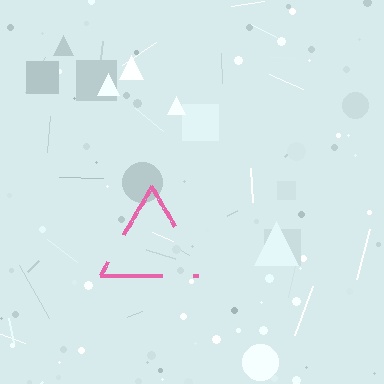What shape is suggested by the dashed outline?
The dashed outline suggests a triangle.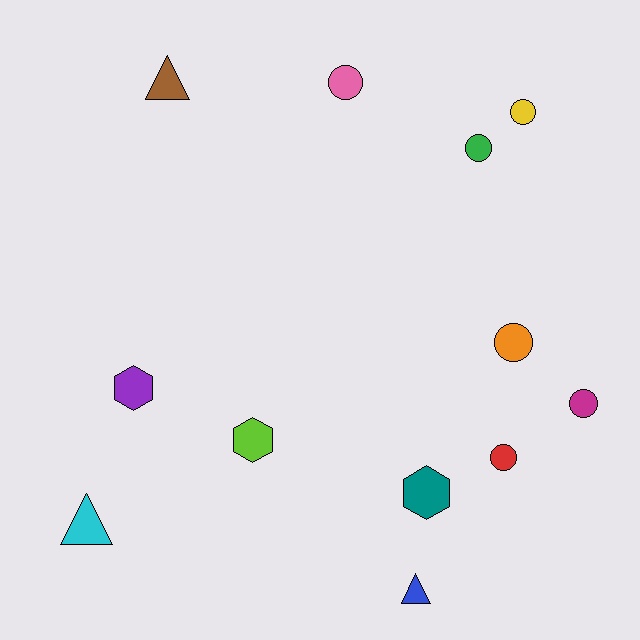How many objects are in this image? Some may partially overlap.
There are 12 objects.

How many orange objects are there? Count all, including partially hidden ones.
There is 1 orange object.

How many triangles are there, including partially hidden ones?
There are 3 triangles.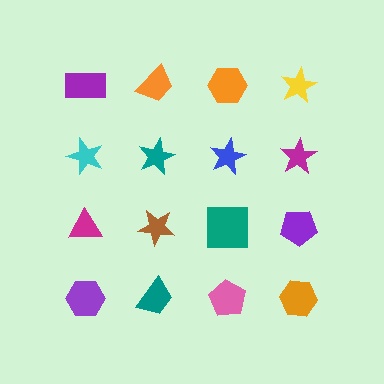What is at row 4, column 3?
A pink pentagon.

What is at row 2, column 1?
A cyan star.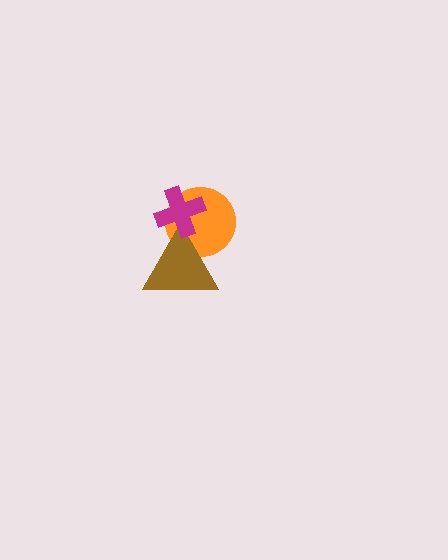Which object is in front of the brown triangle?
The magenta cross is in front of the brown triangle.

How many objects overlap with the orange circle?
2 objects overlap with the orange circle.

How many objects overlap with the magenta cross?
2 objects overlap with the magenta cross.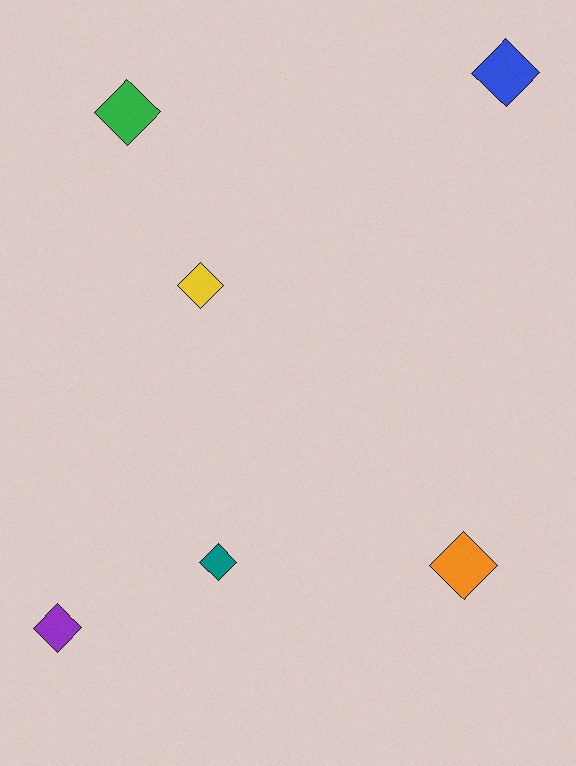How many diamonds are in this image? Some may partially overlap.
There are 6 diamonds.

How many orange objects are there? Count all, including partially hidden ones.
There is 1 orange object.